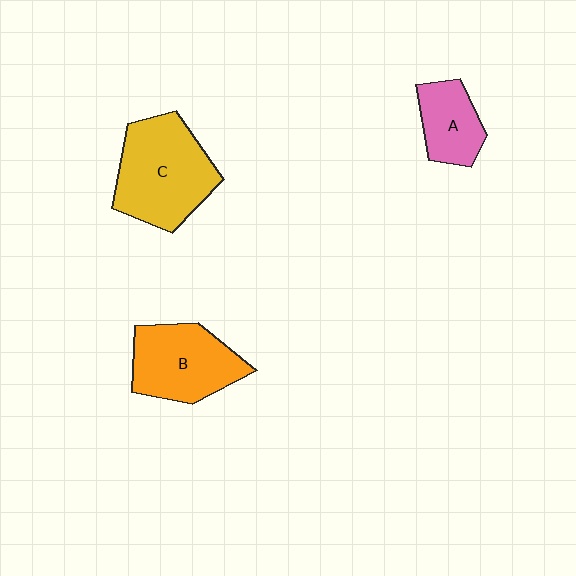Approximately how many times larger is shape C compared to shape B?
Approximately 1.2 times.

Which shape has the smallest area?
Shape A (pink).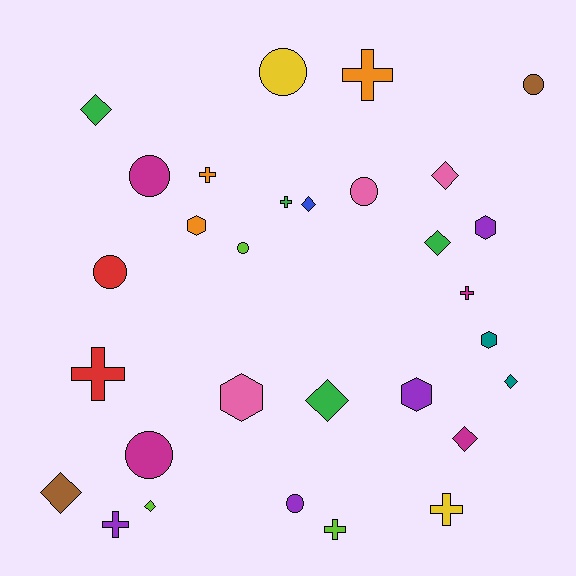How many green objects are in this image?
There are 4 green objects.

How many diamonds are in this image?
There are 9 diamonds.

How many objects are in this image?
There are 30 objects.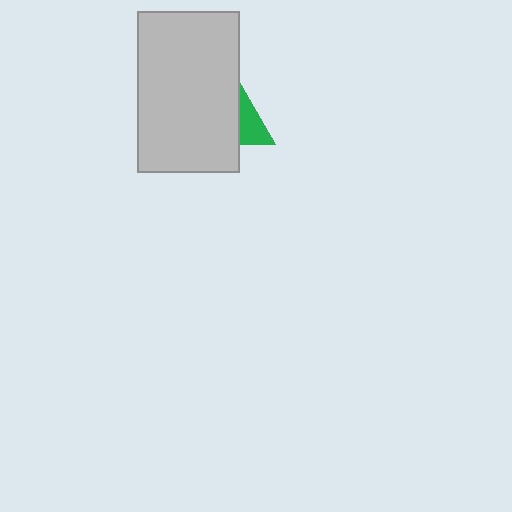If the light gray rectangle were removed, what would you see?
You would see the complete green triangle.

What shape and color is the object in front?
The object in front is a light gray rectangle.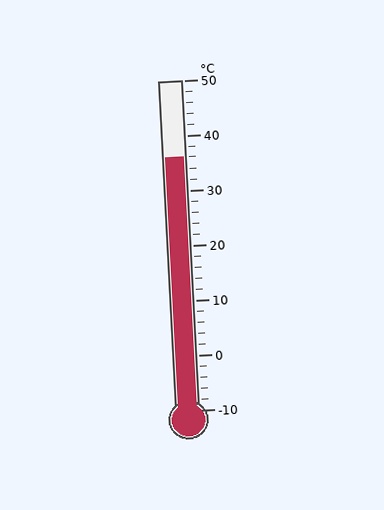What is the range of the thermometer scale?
The thermometer scale ranges from -10°C to 50°C.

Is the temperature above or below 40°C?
The temperature is below 40°C.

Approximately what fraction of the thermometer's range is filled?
The thermometer is filled to approximately 75% of its range.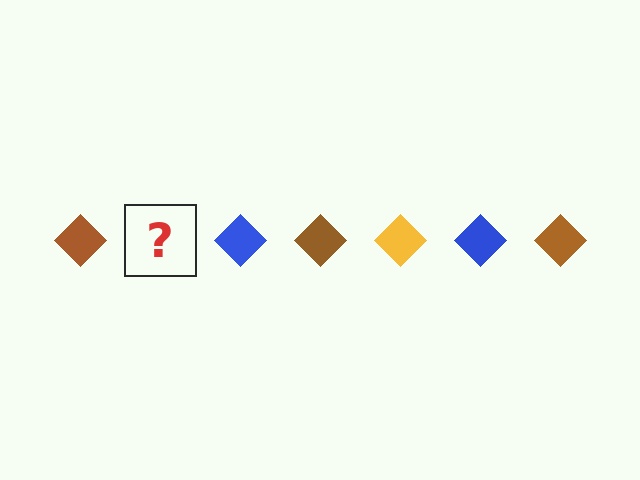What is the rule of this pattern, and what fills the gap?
The rule is that the pattern cycles through brown, yellow, blue diamonds. The gap should be filled with a yellow diamond.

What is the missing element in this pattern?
The missing element is a yellow diamond.